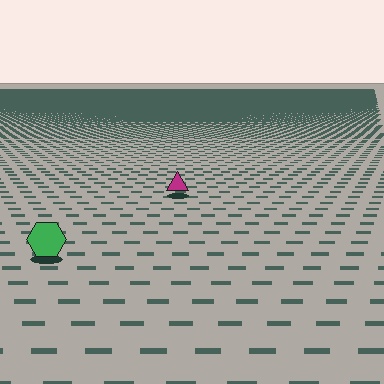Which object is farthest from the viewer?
The magenta triangle is farthest from the viewer. It appears smaller and the ground texture around it is denser.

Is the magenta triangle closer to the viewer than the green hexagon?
No. The green hexagon is closer — you can tell from the texture gradient: the ground texture is coarser near it.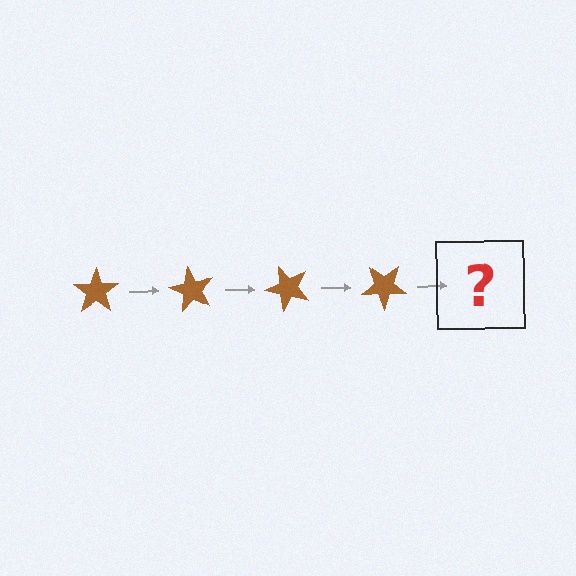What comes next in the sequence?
The next element should be a brown star rotated 240 degrees.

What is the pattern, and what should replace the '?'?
The pattern is that the star rotates 60 degrees each step. The '?' should be a brown star rotated 240 degrees.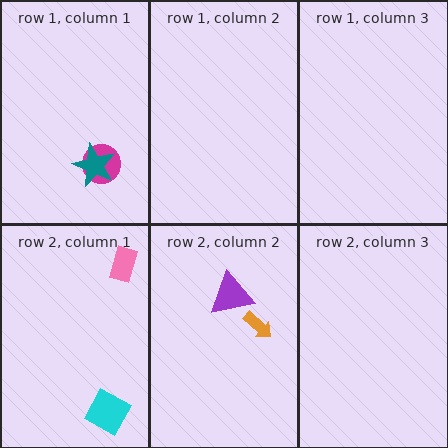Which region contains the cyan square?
The row 2, column 1 region.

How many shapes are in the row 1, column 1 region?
2.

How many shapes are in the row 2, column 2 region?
2.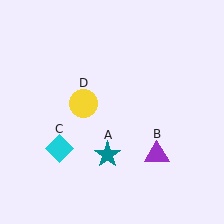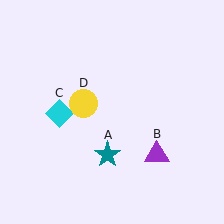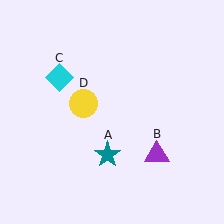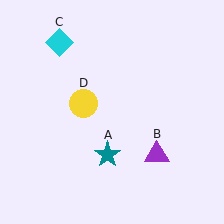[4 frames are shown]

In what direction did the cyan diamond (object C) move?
The cyan diamond (object C) moved up.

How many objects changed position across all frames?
1 object changed position: cyan diamond (object C).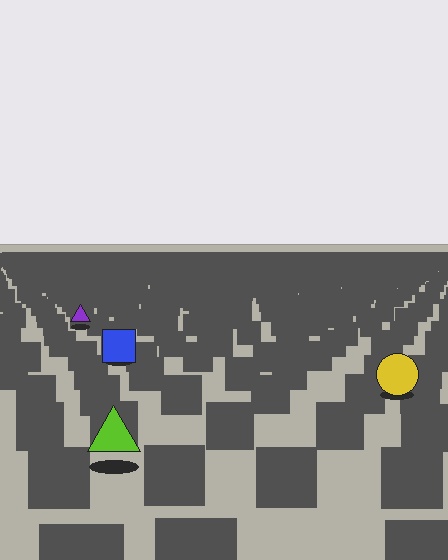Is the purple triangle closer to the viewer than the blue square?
No. The blue square is closer — you can tell from the texture gradient: the ground texture is coarser near it.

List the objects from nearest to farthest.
From nearest to farthest: the lime triangle, the yellow circle, the blue square, the purple triangle.